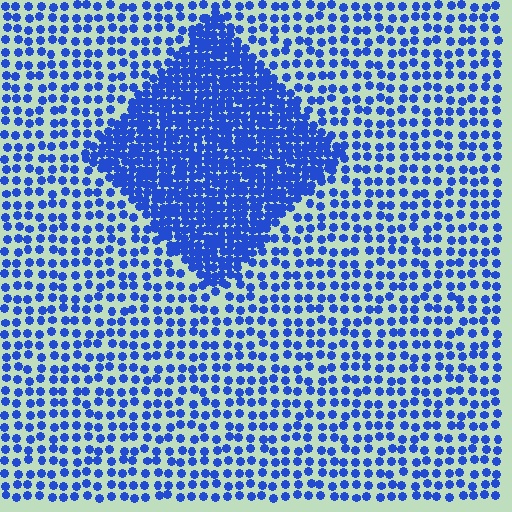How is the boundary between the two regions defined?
The boundary is defined by a change in element density (approximately 2.4x ratio). All elements are the same color, size, and shape.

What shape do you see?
I see a diamond.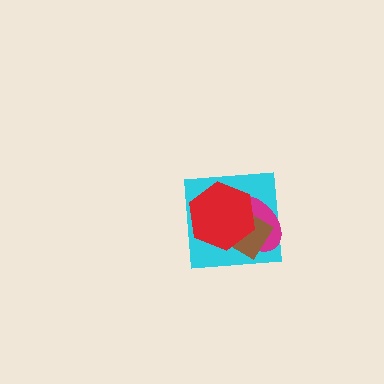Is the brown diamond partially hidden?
Yes, it is partially covered by another shape.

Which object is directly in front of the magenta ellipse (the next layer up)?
The brown diamond is directly in front of the magenta ellipse.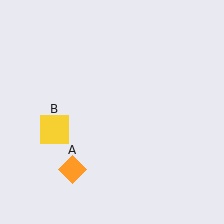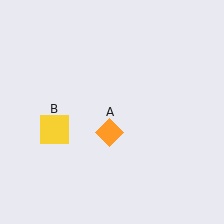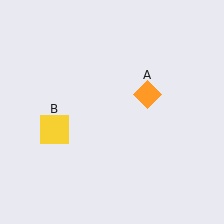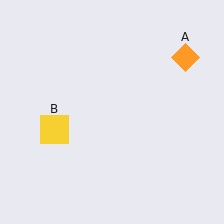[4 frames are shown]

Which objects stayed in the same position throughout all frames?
Yellow square (object B) remained stationary.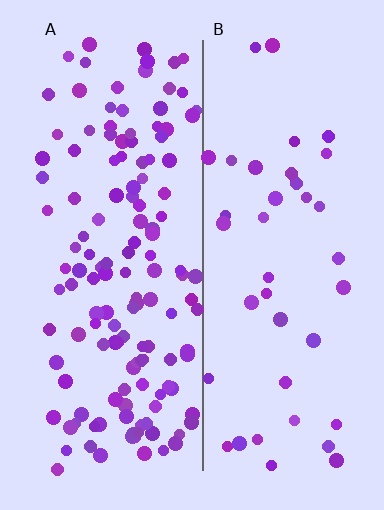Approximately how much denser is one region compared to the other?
Approximately 3.3× — region A over region B.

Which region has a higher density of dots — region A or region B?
A (the left).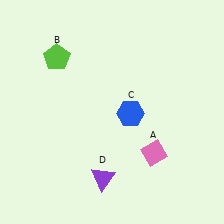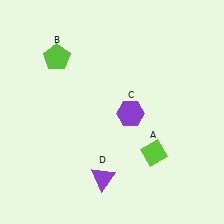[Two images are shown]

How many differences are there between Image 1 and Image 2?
There are 2 differences between the two images.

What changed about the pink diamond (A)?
In Image 1, A is pink. In Image 2, it changed to lime.